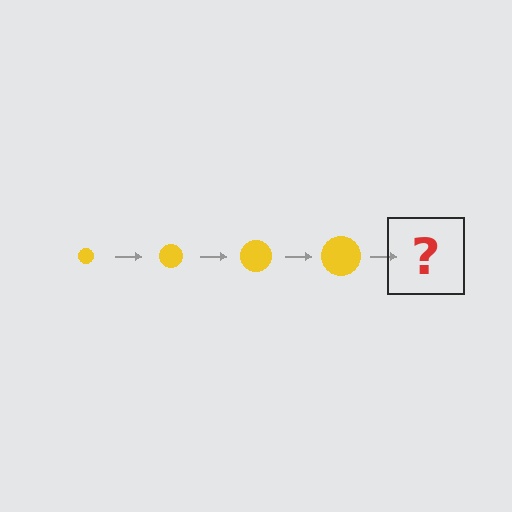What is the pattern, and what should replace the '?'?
The pattern is that the circle gets progressively larger each step. The '?' should be a yellow circle, larger than the previous one.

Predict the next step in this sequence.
The next step is a yellow circle, larger than the previous one.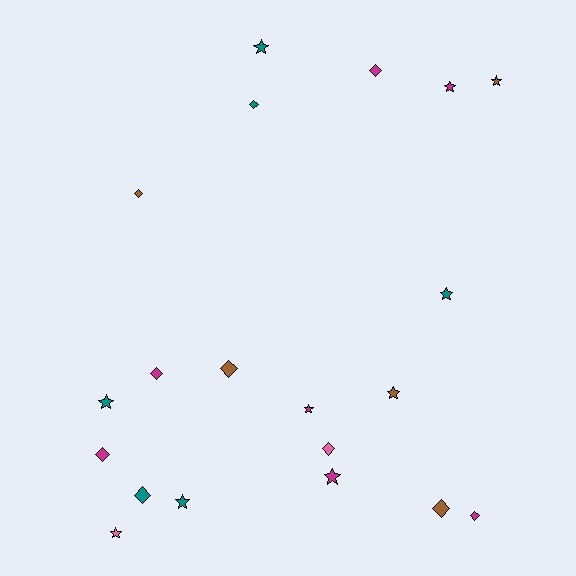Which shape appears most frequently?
Diamond, with 10 objects.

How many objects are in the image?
There are 20 objects.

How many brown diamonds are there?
There are 3 brown diamonds.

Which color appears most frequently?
Magenta, with 7 objects.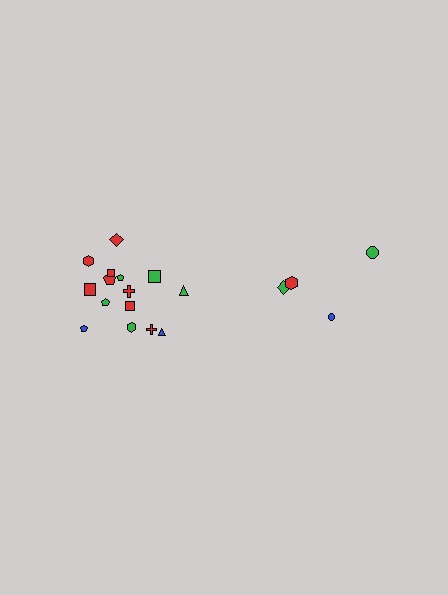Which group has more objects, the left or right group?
The left group.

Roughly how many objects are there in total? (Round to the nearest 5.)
Roughly 20 objects in total.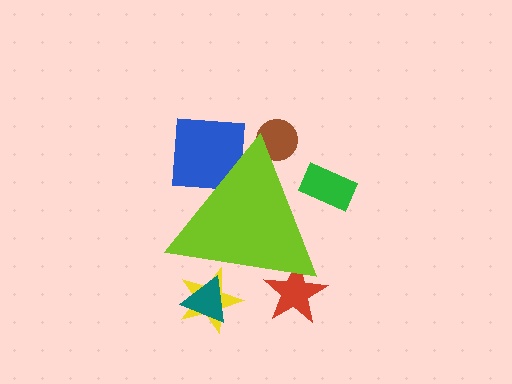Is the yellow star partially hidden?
Yes, the yellow star is partially hidden behind the lime triangle.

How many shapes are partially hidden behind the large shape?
6 shapes are partially hidden.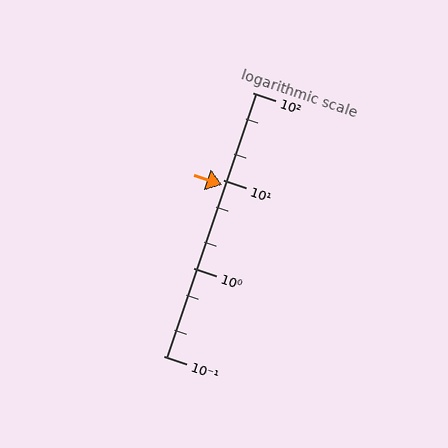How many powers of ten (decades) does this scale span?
The scale spans 3 decades, from 0.1 to 100.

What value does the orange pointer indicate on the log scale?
The pointer indicates approximately 8.8.